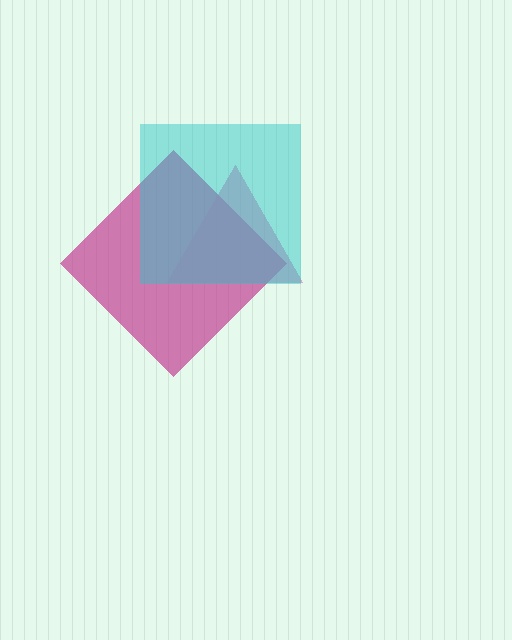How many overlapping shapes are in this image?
There are 3 overlapping shapes in the image.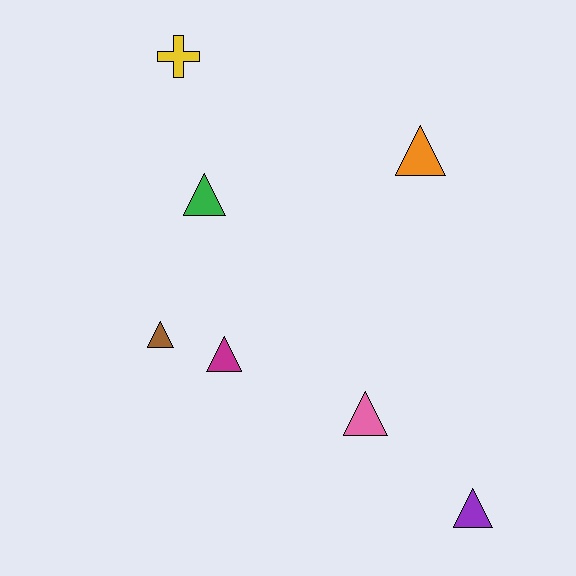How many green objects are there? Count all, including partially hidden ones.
There is 1 green object.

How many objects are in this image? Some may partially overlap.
There are 7 objects.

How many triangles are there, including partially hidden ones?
There are 6 triangles.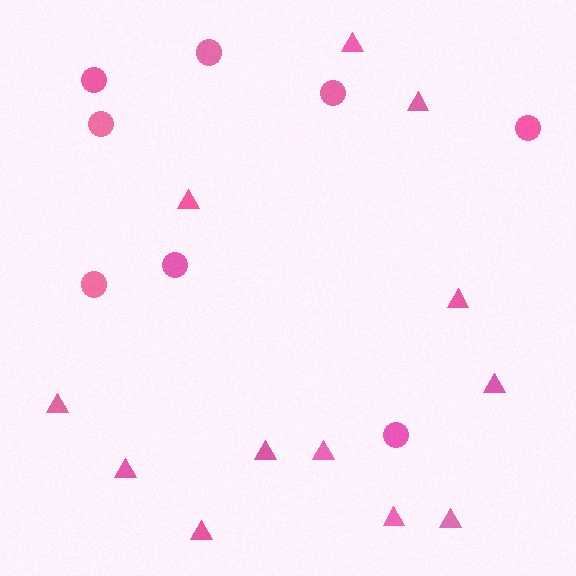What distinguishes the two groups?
There are 2 groups: one group of triangles (12) and one group of circles (8).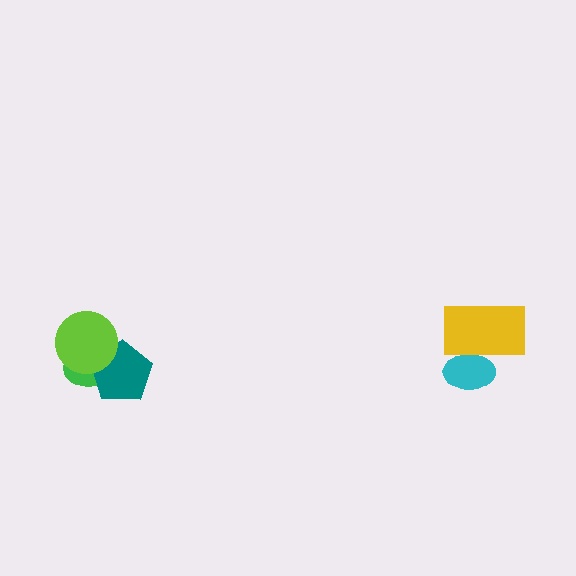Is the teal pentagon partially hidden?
Yes, it is partially covered by another shape.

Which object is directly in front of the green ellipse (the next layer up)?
The teal pentagon is directly in front of the green ellipse.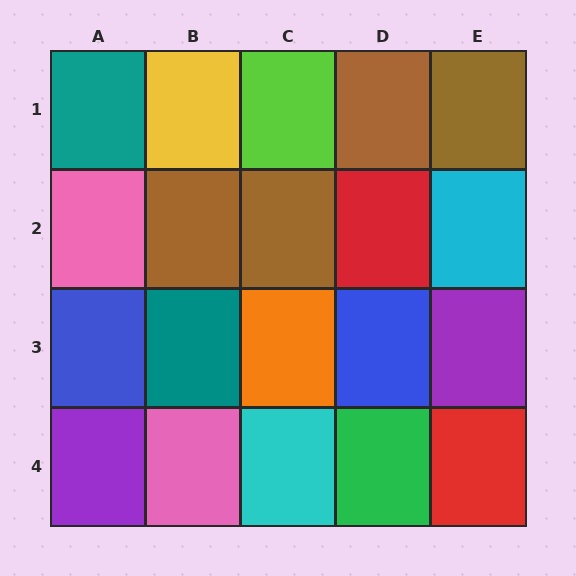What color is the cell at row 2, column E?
Cyan.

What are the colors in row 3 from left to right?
Blue, teal, orange, blue, purple.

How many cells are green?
1 cell is green.